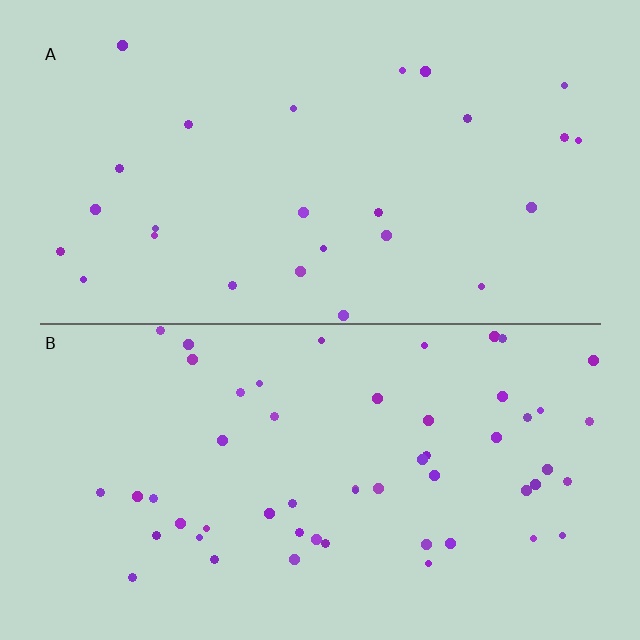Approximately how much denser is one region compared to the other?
Approximately 2.1× — region B over region A.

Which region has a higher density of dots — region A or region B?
B (the bottom).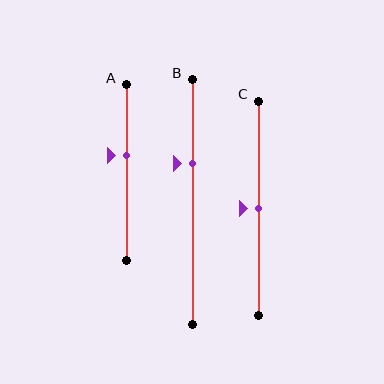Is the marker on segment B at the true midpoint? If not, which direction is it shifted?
No, the marker on segment B is shifted upward by about 16% of the segment length.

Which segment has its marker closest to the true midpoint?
Segment C has its marker closest to the true midpoint.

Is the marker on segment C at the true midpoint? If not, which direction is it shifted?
Yes, the marker on segment C is at the true midpoint.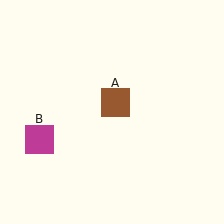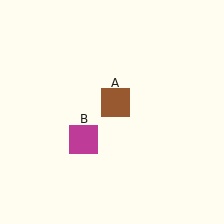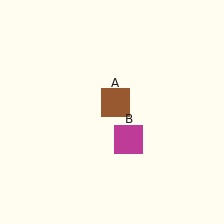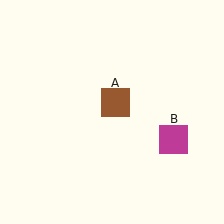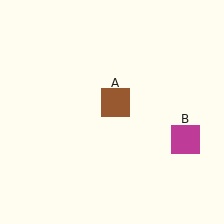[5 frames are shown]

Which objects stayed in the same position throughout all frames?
Brown square (object A) remained stationary.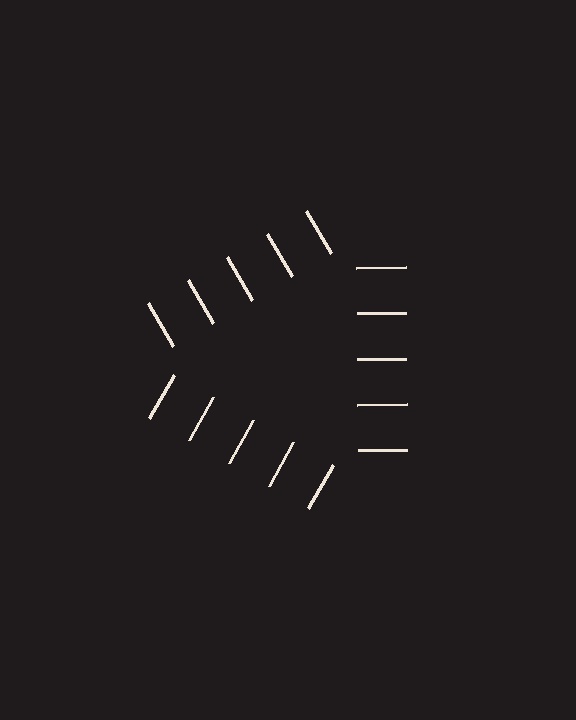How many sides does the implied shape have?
3 sides — the line-ends trace a triangle.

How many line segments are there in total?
15 — 5 along each of the 3 edges.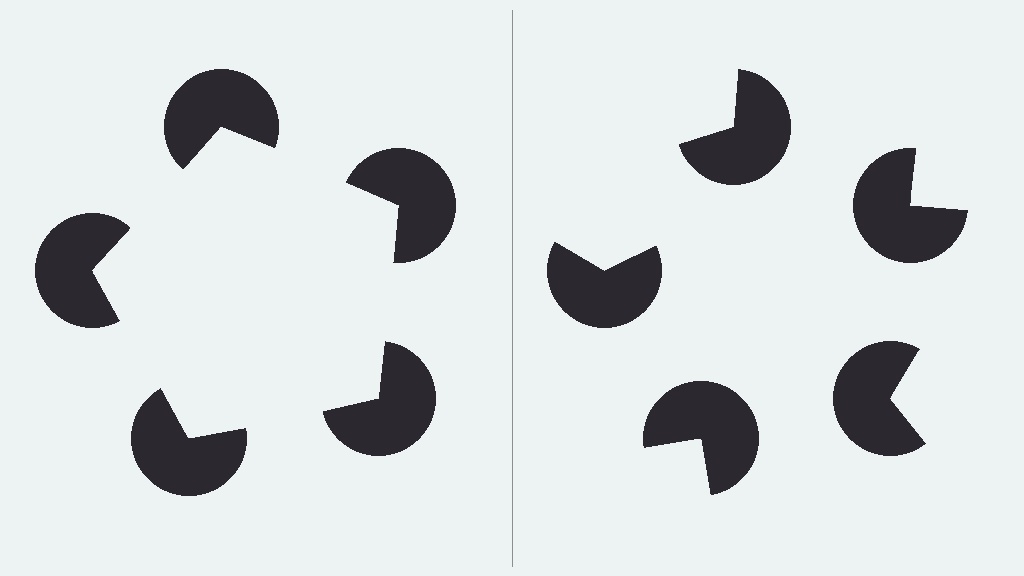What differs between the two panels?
The pac-man discs are positioned identically on both sides; only the wedge orientations differ. On the left they align to a pentagon; on the right they are misaligned.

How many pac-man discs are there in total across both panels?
10 — 5 on each side.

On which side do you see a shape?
An illusory pentagon appears on the left side. On the right side the wedge cuts are rotated, so no coherent shape forms.